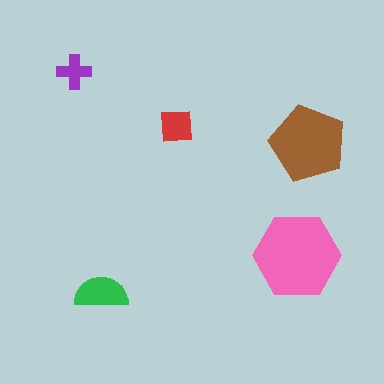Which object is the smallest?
The purple cross.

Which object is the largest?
The pink hexagon.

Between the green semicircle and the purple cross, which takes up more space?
The green semicircle.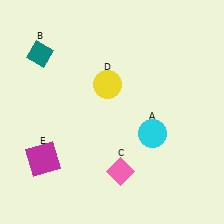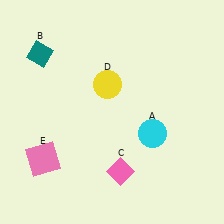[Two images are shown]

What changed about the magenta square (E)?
In Image 1, E is magenta. In Image 2, it changed to pink.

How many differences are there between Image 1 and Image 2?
There is 1 difference between the two images.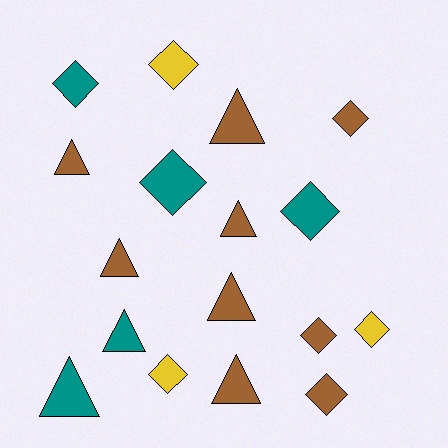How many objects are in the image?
There are 17 objects.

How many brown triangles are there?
There are 6 brown triangles.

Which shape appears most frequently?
Diamond, with 9 objects.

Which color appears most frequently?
Brown, with 9 objects.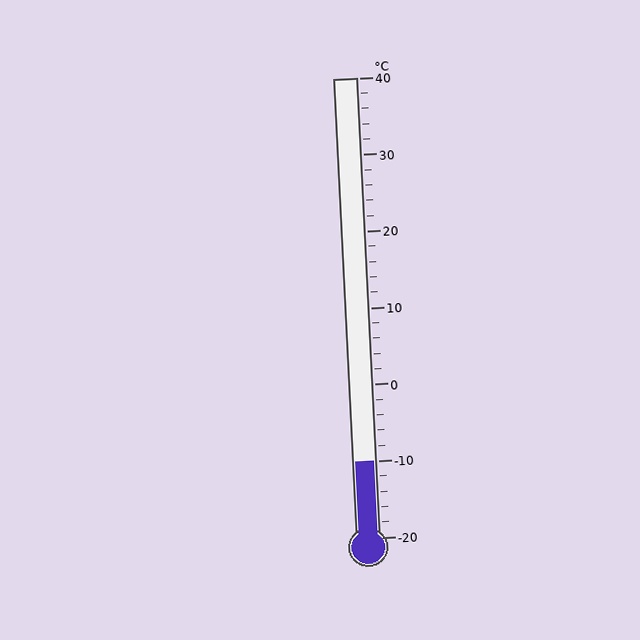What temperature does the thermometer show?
The thermometer shows approximately -10°C.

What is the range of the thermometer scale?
The thermometer scale ranges from -20°C to 40°C.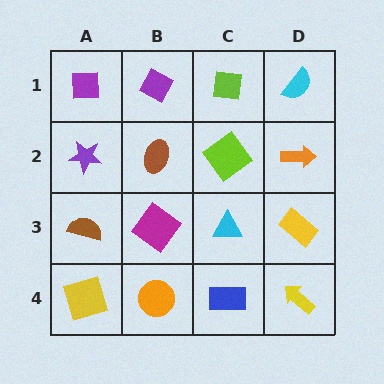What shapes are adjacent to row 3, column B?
A brown ellipse (row 2, column B), an orange circle (row 4, column B), a brown semicircle (row 3, column A), a cyan triangle (row 3, column C).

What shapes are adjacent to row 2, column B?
A purple diamond (row 1, column B), a magenta diamond (row 3, column B), a purple star (row 2, column A), a lime diamond (row 2, column C).